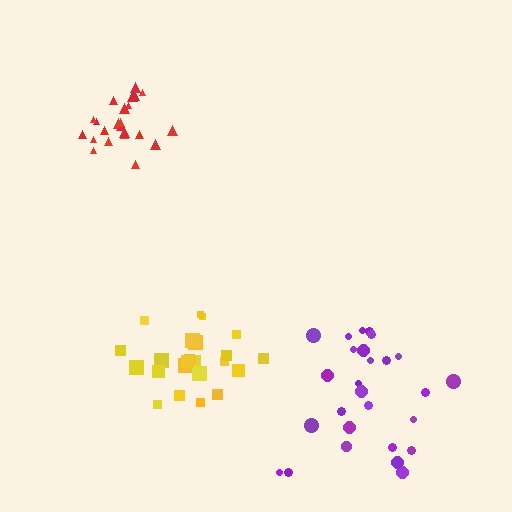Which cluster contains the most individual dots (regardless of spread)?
Purple (27).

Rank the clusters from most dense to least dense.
red, yellow, purple.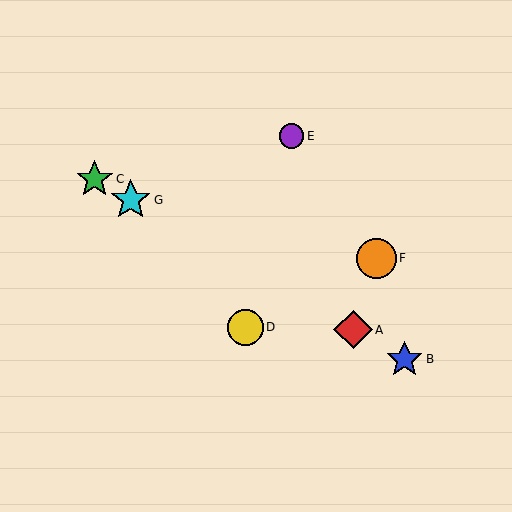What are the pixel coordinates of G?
Object G is at (131, 200).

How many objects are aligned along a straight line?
4 objects (A, B, C, G) are aligned along a straight line.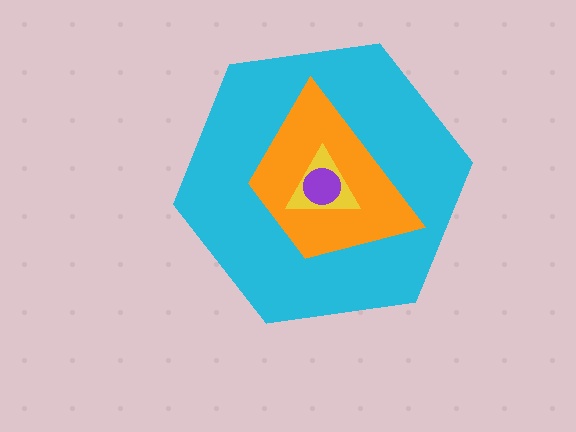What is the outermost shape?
The cyan hexagon.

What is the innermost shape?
The purple circle.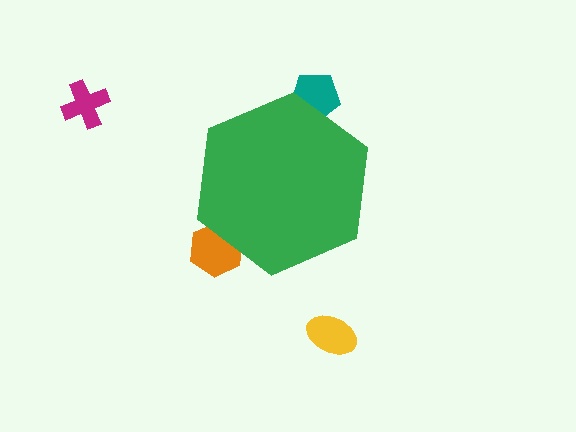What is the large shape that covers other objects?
A green hexagon.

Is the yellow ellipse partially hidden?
No, the yellow ellipse is fully visible.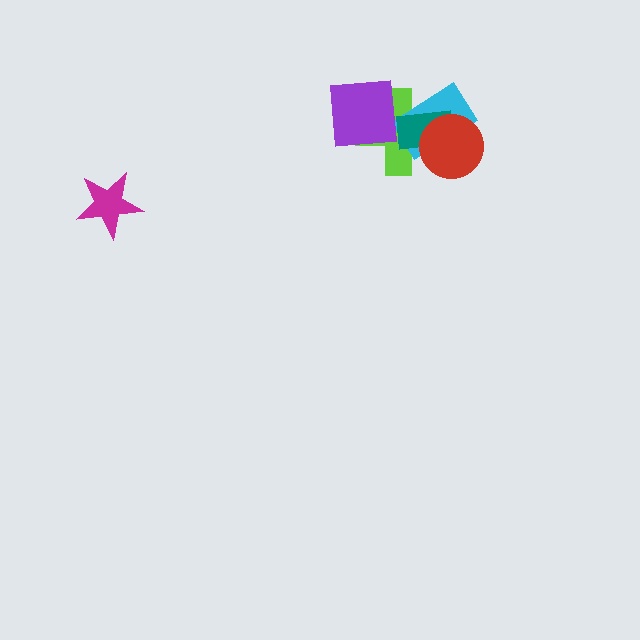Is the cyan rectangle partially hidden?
Yes, it is partially covered by another shape.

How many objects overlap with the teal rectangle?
3 objects overlap with the teal rectangle.